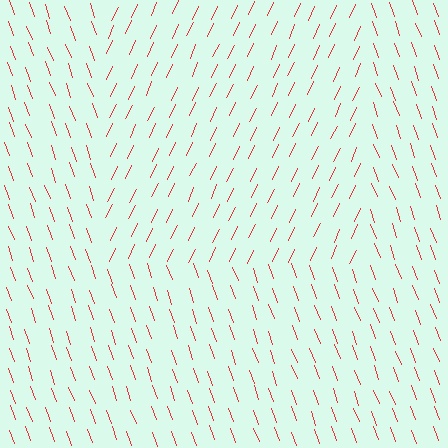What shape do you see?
I see a rectangle.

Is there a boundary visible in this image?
Yes, there is a texture boundary formed by a change in line orientation.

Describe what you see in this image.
The image is filled with small red line segments. A rectangle region in the image has lines oriented differently from the surrounding lines, creating a visible texture boundary.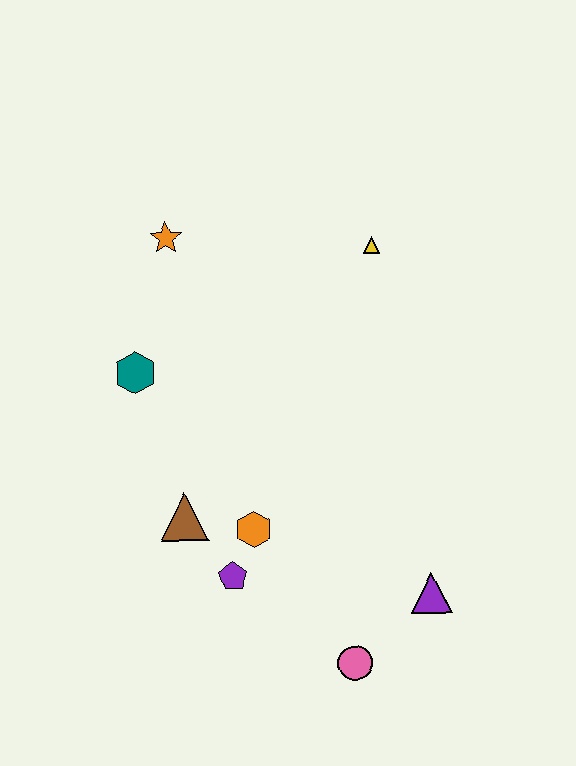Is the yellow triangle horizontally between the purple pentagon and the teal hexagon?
No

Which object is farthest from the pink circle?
The orange star is farthest from the pink circle.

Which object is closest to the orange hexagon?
The purple pentagon is closest to the orange hexagon.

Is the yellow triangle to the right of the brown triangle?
Yes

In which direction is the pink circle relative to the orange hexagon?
The pink circle is below the orange hexagon.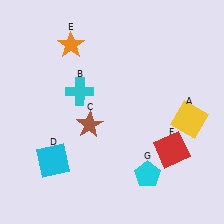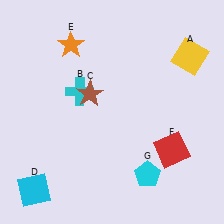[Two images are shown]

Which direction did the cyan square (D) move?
The cyan square (D) moved down.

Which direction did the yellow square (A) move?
The yellow square (A) moved up.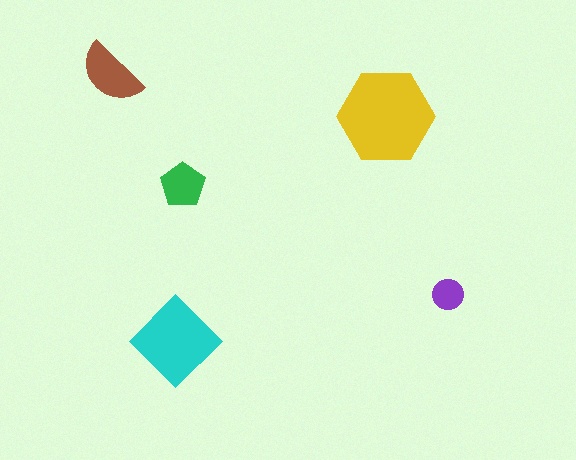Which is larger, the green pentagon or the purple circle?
The green pentagon.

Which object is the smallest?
The purple circle.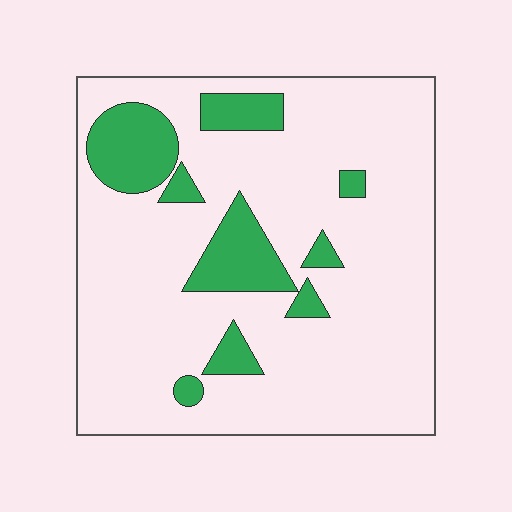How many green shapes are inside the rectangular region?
9.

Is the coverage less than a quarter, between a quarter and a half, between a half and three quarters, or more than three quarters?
Less than a quarter.